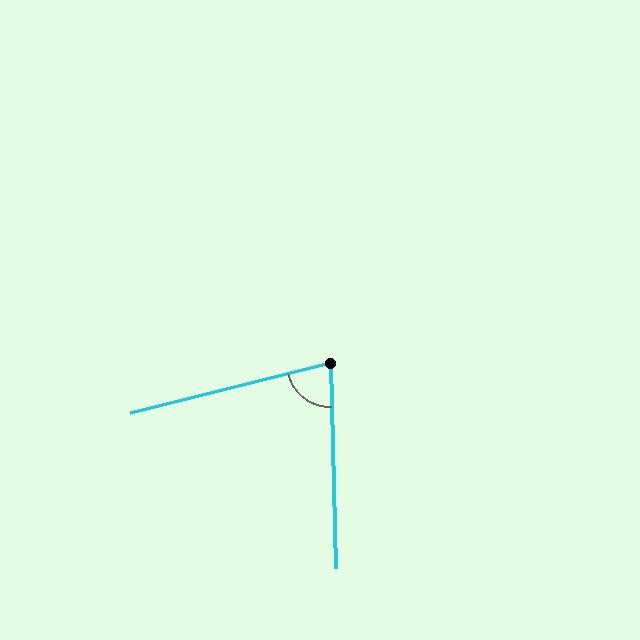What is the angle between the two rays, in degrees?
Approximately 77 degrees.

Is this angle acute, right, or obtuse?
It is acute.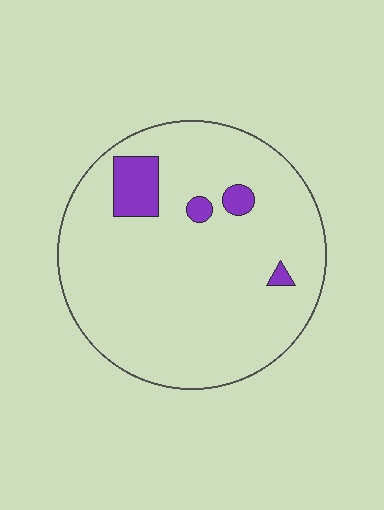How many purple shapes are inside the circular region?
4.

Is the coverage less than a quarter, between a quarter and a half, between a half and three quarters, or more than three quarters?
Less than a quarter.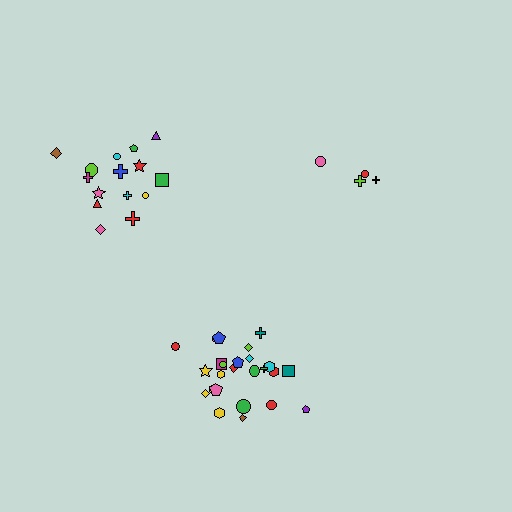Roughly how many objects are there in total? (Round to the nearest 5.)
Roughly 45 objects in total.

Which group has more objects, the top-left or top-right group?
The top-left group.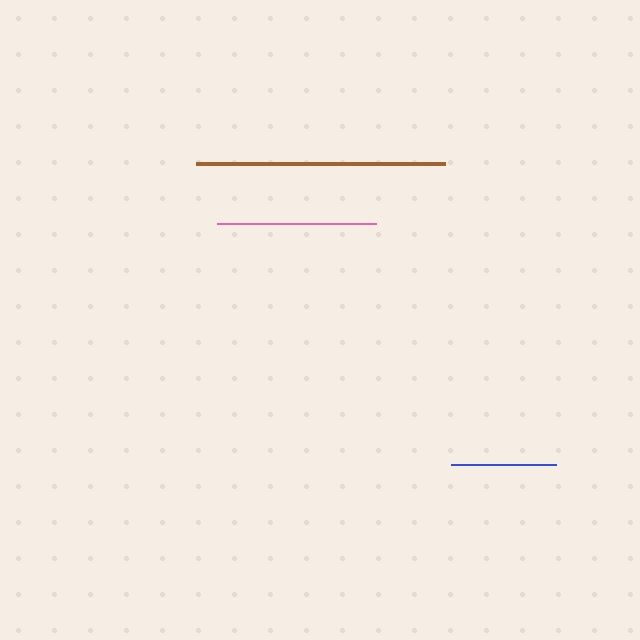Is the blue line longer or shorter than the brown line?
The brown line is longer than the blue line.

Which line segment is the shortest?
The blue line is the shortest at approximately 104 pixels.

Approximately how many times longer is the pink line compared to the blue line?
The pink line is approximately 1.5 times the length of the blue line.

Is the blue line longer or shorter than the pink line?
The pink line is longer than the blue line.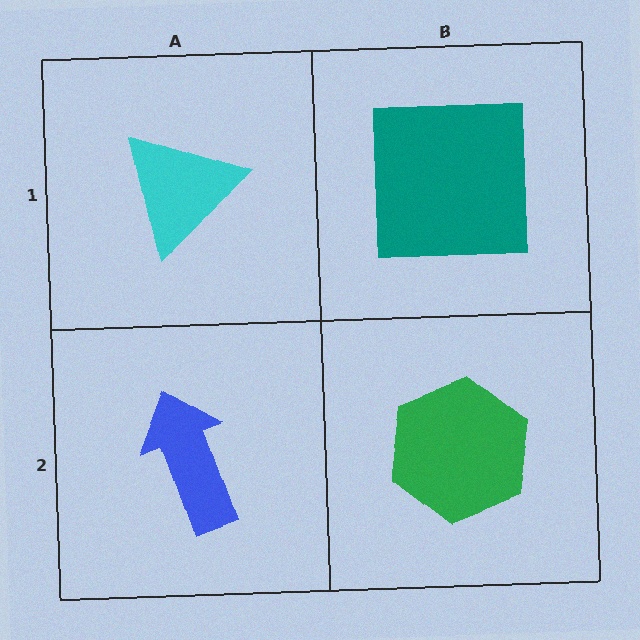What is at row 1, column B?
A teal square.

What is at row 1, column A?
A cyan triangle.